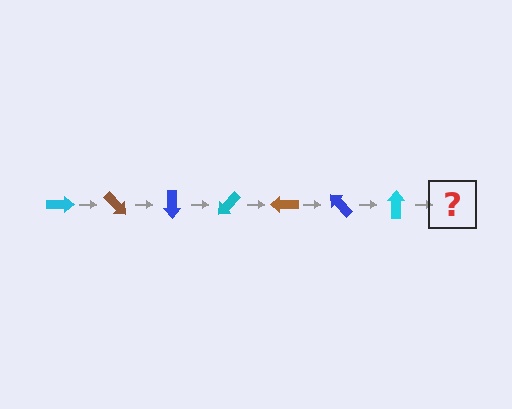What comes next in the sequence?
The next element should be a brown arrow, rotated 315 degrees from the start.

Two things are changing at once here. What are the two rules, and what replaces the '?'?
The two rules are that it rotates 45 degrees each step and the color cycles through cyan, brown, and blue. The '?' should be a brown arrow, rotated 315 degrees from the start.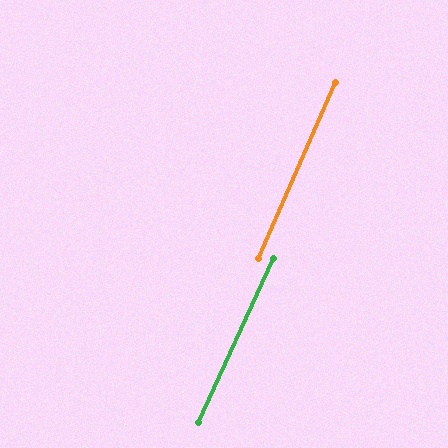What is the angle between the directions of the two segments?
Approximately 1 degree.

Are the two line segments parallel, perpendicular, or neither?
Parallel — their directions differ by only 0.8°.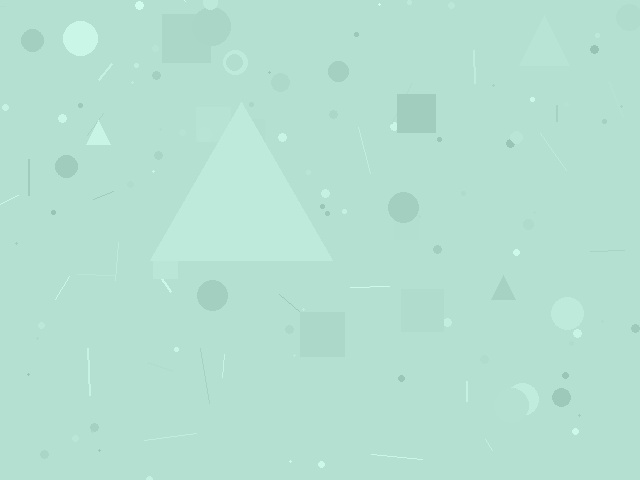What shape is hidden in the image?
A triangle is hidden in the image.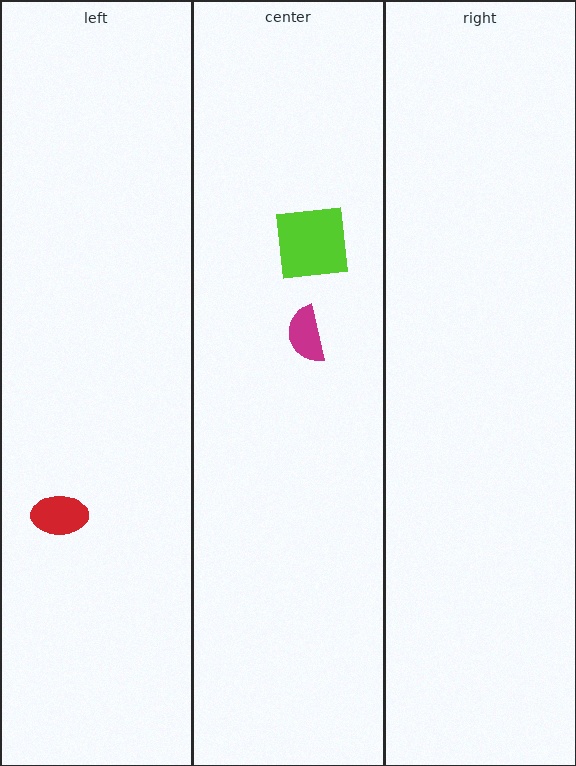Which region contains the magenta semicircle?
The center region.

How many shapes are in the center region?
2.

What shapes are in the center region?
The lime square, the magenta semicircle.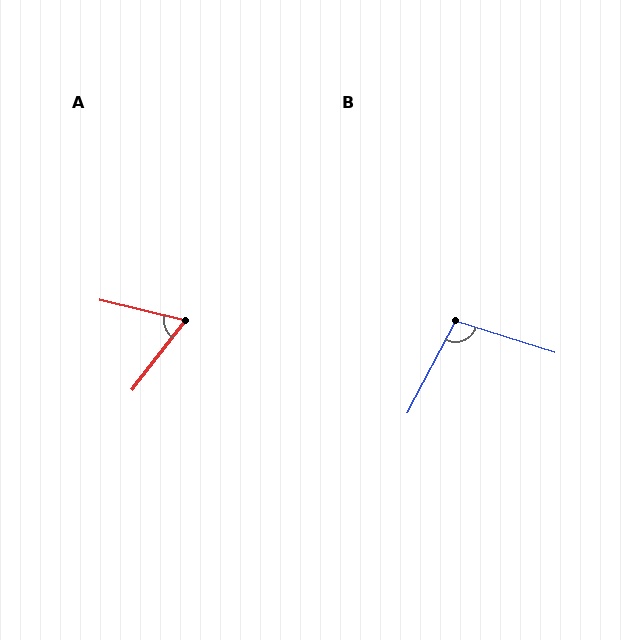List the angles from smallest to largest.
A (66°), B (100°).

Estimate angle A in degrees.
Approximately 66 degrees.